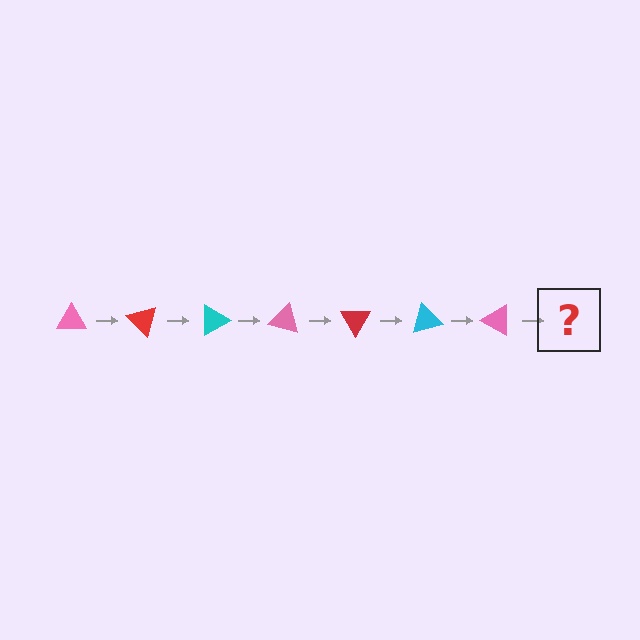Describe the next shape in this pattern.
It should be a red triangle, rotated 315 degrees from the start.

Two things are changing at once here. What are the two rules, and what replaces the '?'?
The two rules are that it rotates 45 degrees each step and the color cycles through pink, red, and cyan. The '?' should be a red triangle, rotated 315 degrees from the start.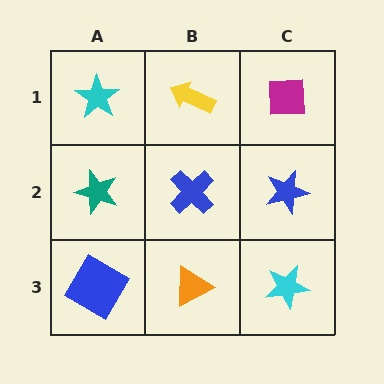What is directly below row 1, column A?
A teal star.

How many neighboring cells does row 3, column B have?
3.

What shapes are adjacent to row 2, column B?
A yellow arrow (row 1, column B), an orange triangle (row 3, column B), a teal star (row 2, column A), a blue star (row 2, column C).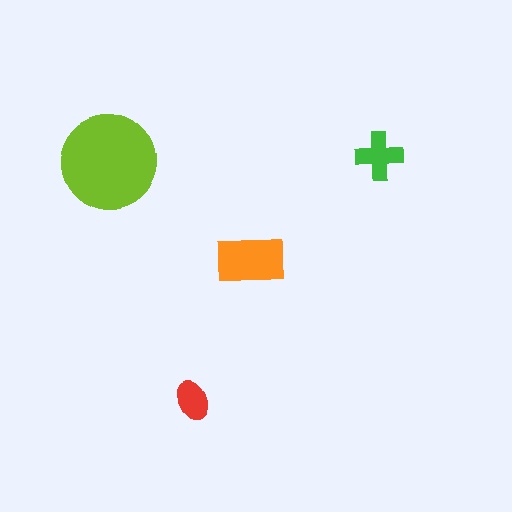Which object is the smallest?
The red ellipse.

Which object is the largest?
The lime circle.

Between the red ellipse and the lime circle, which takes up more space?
The lime circle.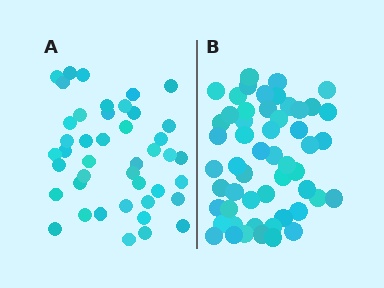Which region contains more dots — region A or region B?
Region B (the right region) has more dots.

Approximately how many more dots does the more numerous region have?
Region B has roughly 10 or so more dots than region A.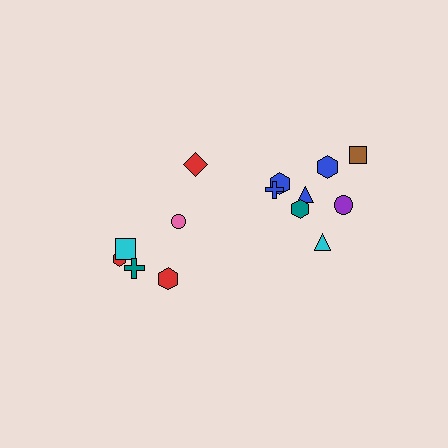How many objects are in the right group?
There are 8 objects.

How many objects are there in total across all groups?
There are 14 objects.